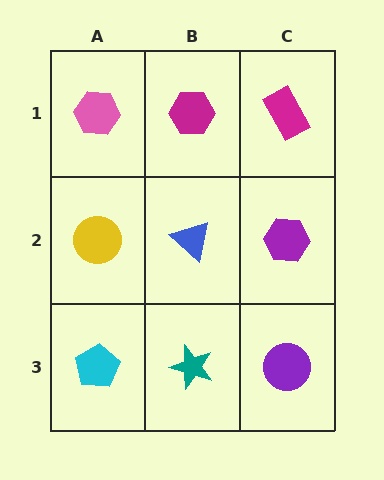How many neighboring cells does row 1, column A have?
2.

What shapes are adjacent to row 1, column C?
A purple hexagon (row 2, column C), a magenta hexagon (row 1, column B).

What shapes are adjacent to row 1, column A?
A yellow circle (row 2, column A), a magenta hexagon (row 1, column B).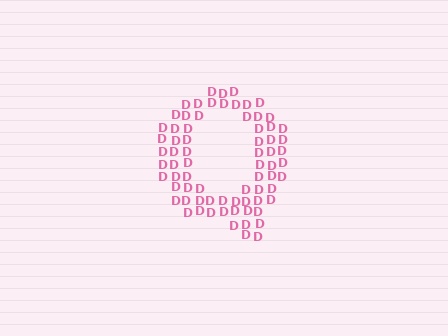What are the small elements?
The small elements are letter D's.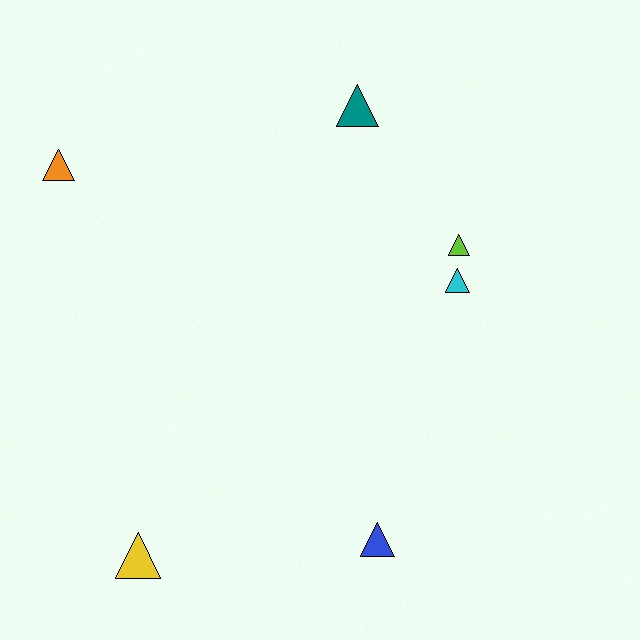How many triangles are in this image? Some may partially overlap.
There are 6 triangles.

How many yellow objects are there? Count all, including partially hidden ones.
There is 1 yellow object.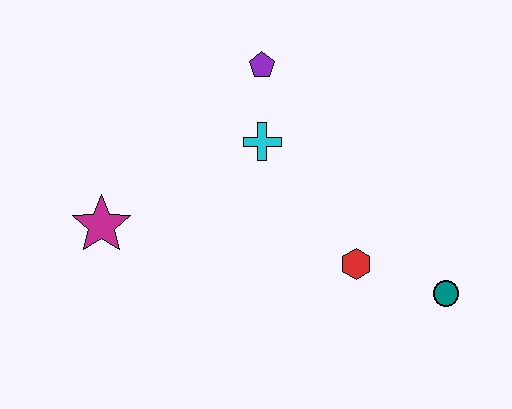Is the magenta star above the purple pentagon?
No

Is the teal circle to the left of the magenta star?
No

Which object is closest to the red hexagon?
The teal circle is closest to the red hexagon.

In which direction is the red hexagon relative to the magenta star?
The red hexagon is to the right of the magenta star.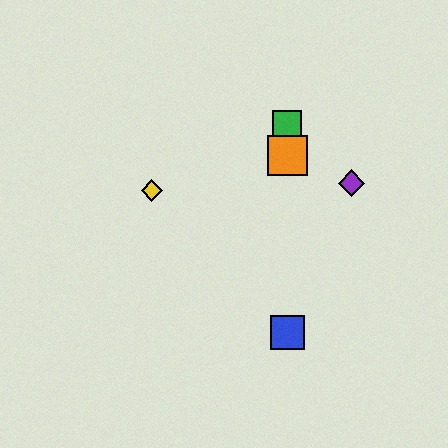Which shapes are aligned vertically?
The red star, the blue square, the green square, the orange square are aligned vertically.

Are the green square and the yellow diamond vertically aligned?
No, the green square is at x≈287 and the yellow diamond is at x≈152.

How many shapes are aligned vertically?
4 shapes (the red star, the blue square, the green square, the orange square) are aligned vertically.